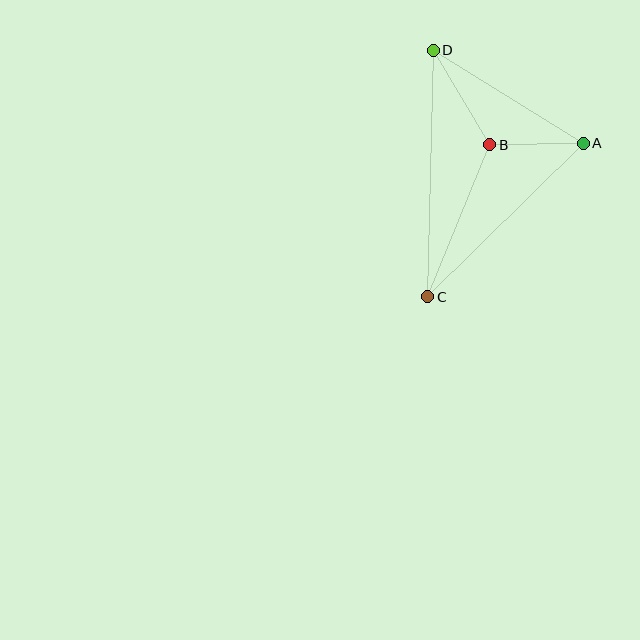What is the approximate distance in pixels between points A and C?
The distance between A and C is approximately 218 pixels.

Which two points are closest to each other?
Points A and B are closest to each other.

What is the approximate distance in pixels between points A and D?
The distance between A and D is approximately 176 pixels.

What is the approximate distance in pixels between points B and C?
The distance between B and C is approximately 164 pixels.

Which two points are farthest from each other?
Points C and D are farthest from each other.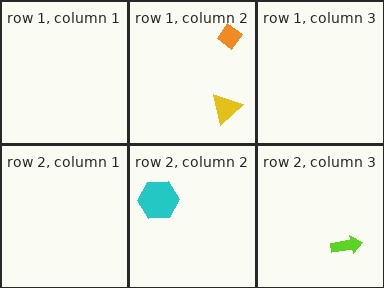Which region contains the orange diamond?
The row 1, column 2 region.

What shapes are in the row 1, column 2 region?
The orange diamond, the yellow triangle.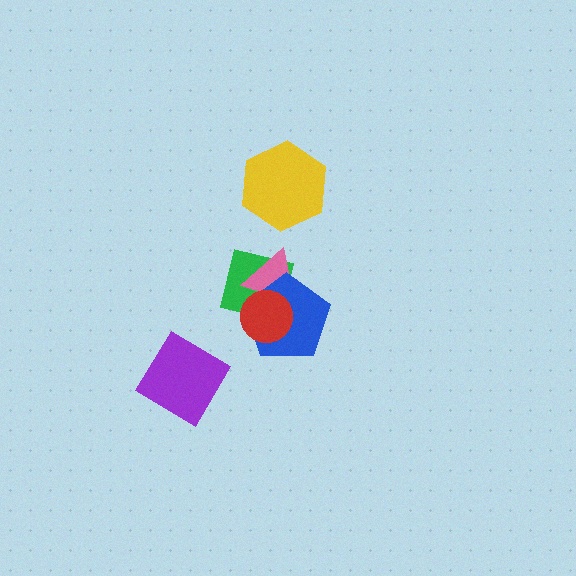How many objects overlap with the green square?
3 objects overlap with the green square.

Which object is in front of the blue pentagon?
The red circle is in front of the blue pentagon.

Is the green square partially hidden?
Yes, it is partially covered by another shape.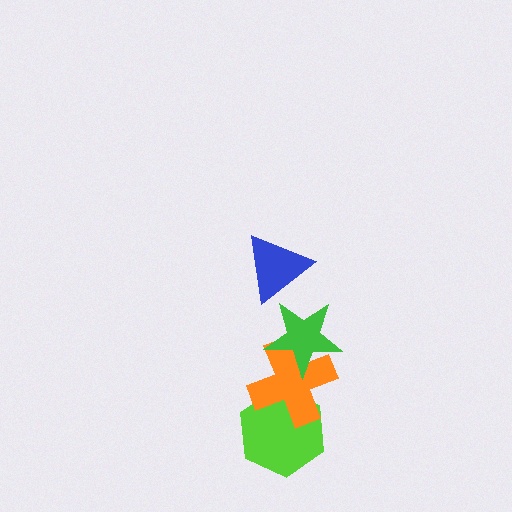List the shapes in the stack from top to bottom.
From top to bottom: the blue triangle, the green star, the orange cross, the lime hexagon.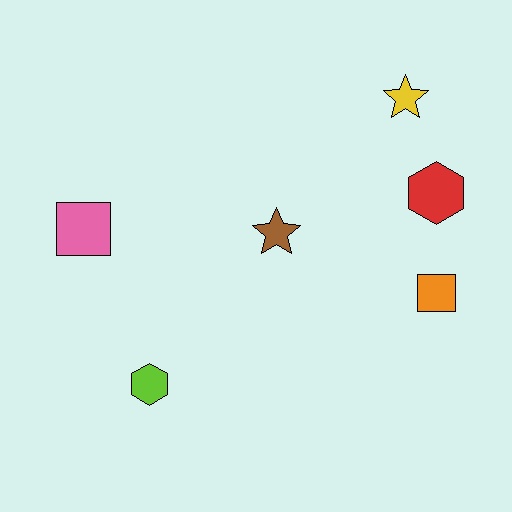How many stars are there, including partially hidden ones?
There are 2 stars.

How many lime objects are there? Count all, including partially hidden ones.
There is 1 lime object.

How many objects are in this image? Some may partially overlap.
There are 6 objects.